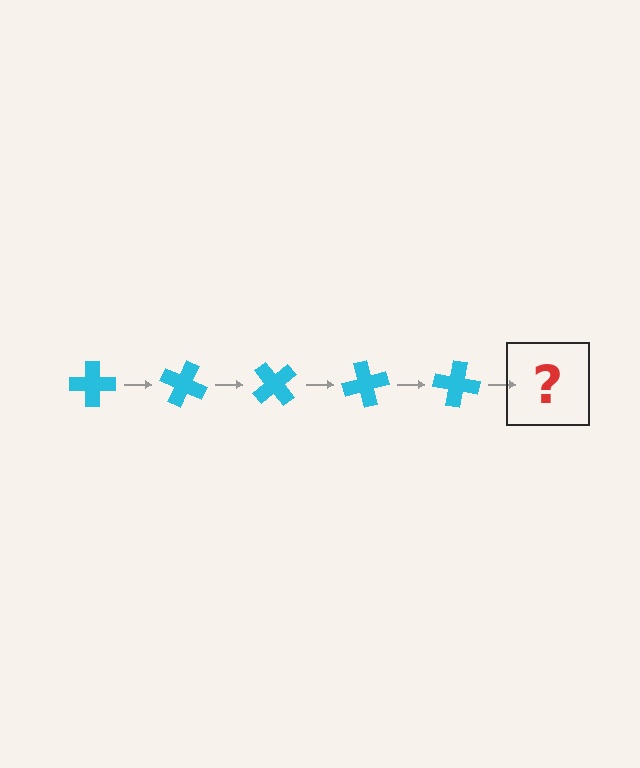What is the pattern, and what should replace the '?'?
The pattern is that the cross rotates 25 degrees each step. The '?' should be a cyan cross rotated 125 degrees.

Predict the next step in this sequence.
The next step is a cyan cross rotated 125 degrees.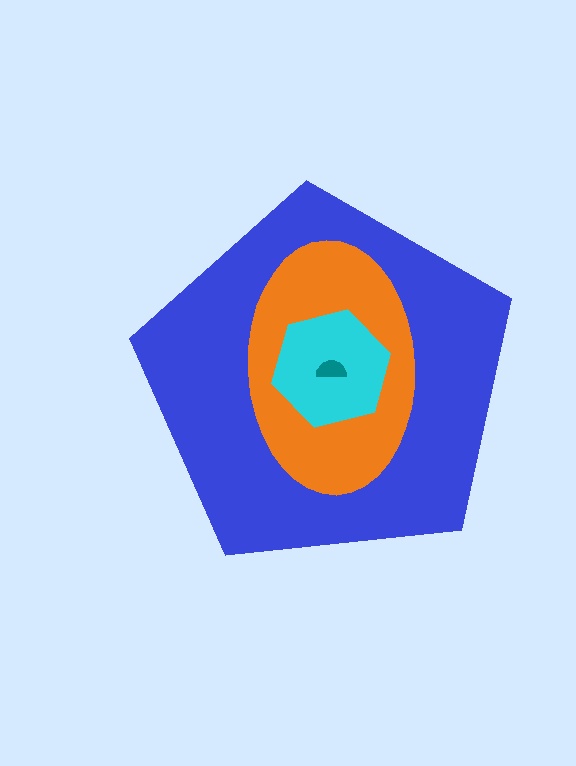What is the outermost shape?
The blue pentagon.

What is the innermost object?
The teal semicircle.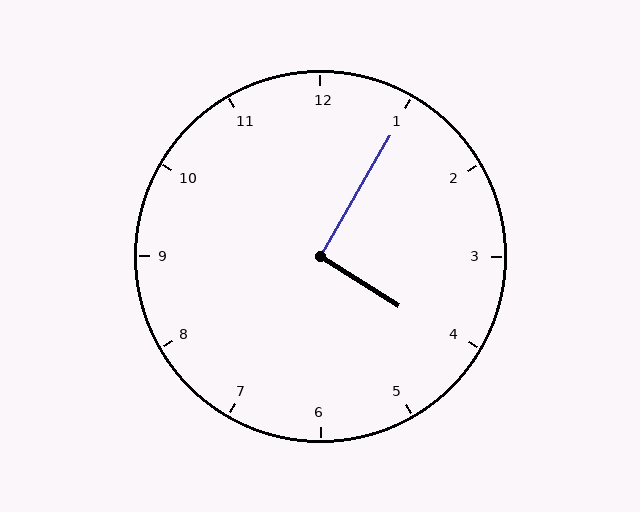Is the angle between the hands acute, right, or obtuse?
It is right.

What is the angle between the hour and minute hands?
Approximately 92 degrees.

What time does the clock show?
4:05.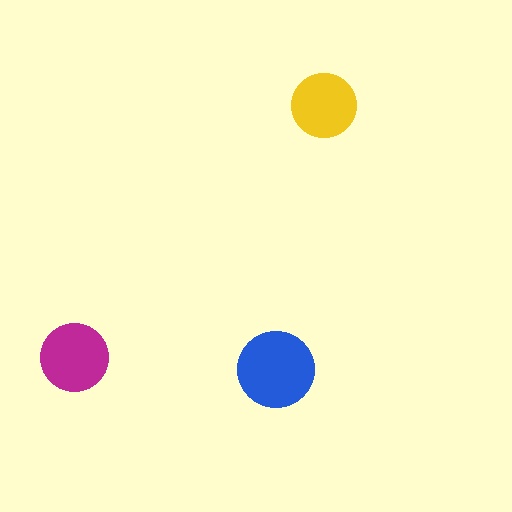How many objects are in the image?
There are 3 objects in the image.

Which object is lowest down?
The blue circle is bottommost.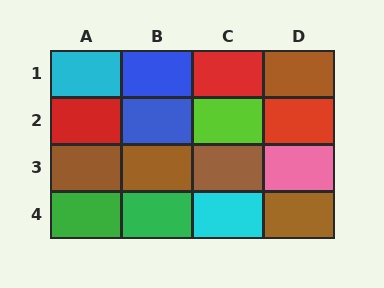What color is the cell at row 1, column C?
Red.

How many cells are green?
2 cells are green.